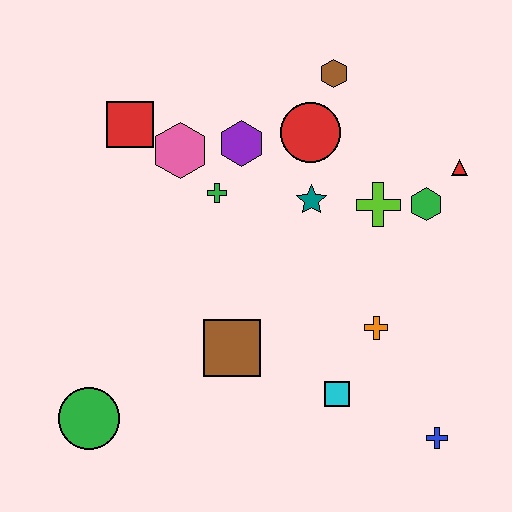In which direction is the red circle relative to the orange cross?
The red circle is above the orange cross.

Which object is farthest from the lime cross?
The green circle is farthest from the lime cross.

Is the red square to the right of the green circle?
Yes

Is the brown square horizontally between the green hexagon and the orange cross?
No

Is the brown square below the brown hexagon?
Yes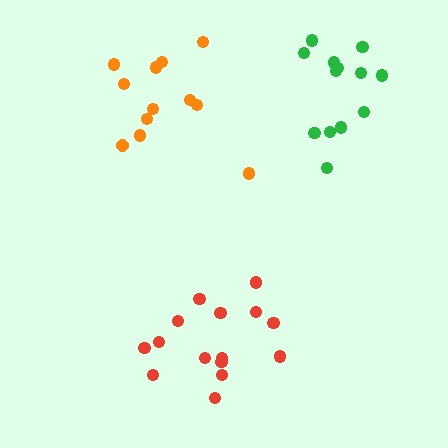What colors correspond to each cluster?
The clusters are colored: red, orange, green.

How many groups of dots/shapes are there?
There are 3 groups.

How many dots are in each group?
Group 1: 15 dots, Group 2: 12 dots, Group 3: 13 dots (40 total).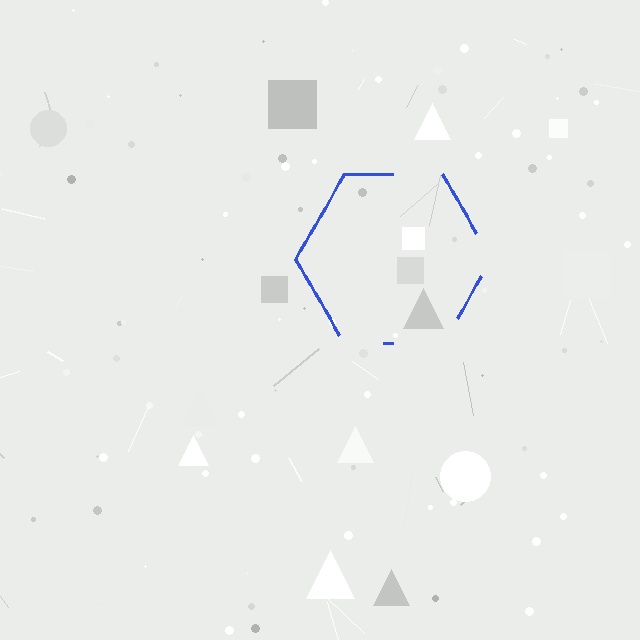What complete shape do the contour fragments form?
The contour fragments form a hexagon.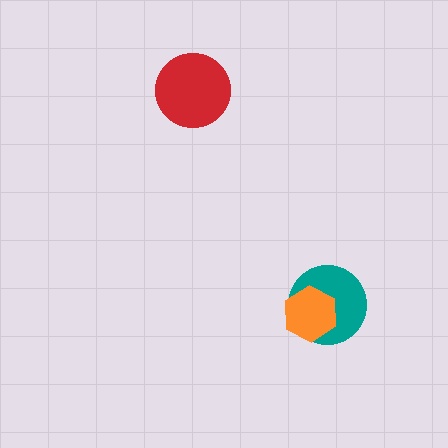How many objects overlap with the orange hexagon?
1 object overlaps with the orange hexagon.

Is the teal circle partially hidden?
Yes, it is partially covered by another shape.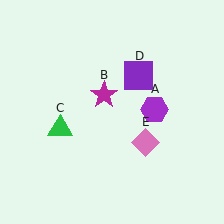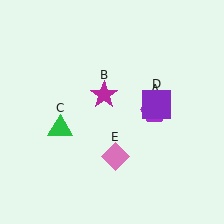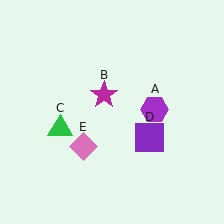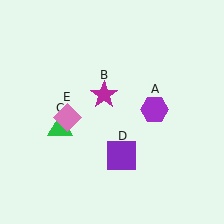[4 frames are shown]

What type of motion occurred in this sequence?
The purple square (object D), pink diamond (object E) rotated clockwise around the center of the scene.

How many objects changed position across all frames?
2 objects changed position: purple square (object D), pink diamond (object E).